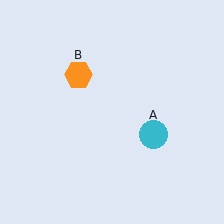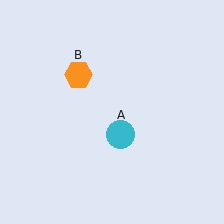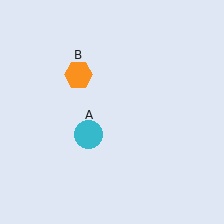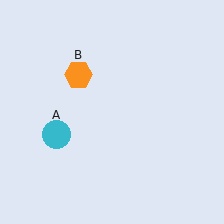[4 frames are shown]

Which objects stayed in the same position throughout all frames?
Orange hexagon (object B) remained stationary.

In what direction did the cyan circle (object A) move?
The cyan circle (object A) moved left.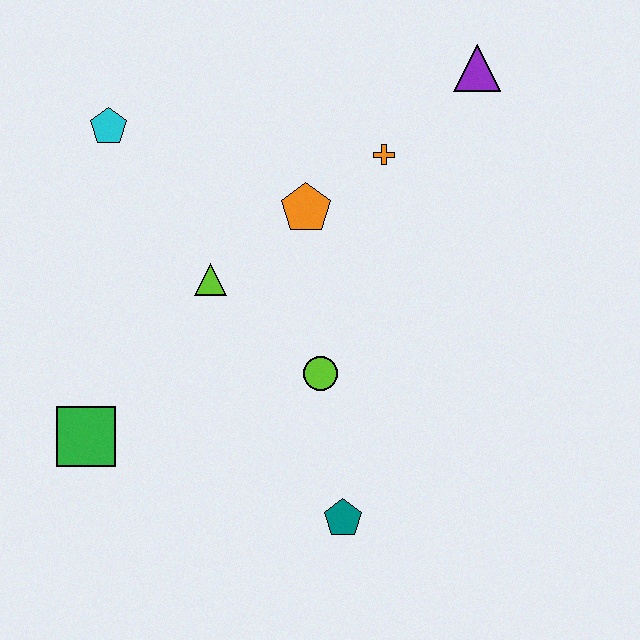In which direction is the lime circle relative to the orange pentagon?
The lime circle is below the orange pentagon.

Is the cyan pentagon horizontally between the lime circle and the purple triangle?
No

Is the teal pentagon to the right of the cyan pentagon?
Yes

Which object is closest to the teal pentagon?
The lime circle is closest to the teal pentagon.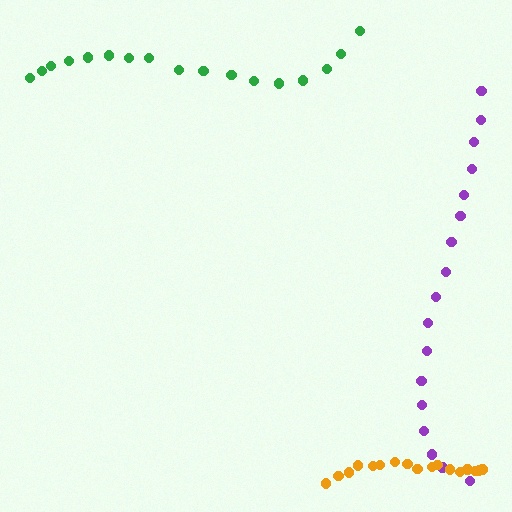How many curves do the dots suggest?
There are 3 distinct paths.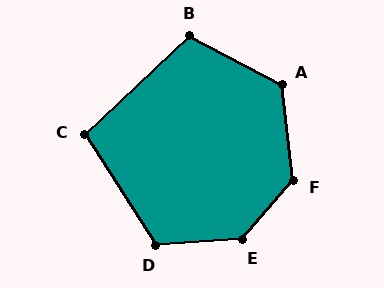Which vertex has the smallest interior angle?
C, at approximately 100 degrees.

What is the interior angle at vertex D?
Approximately 119 degrees (obtuse).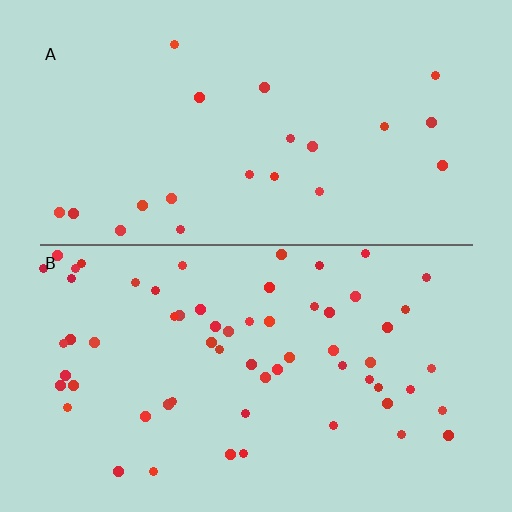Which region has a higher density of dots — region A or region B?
B (the bottom).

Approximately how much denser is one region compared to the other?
Approximately 2.9× — region B over region A.